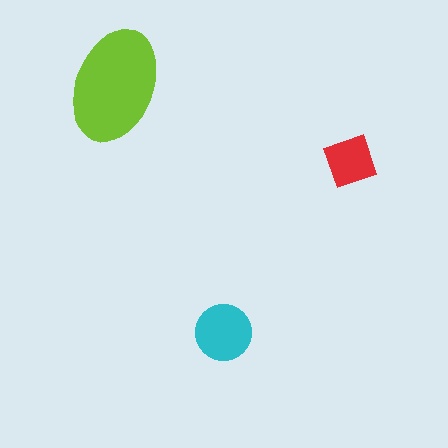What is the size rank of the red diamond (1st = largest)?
3rd.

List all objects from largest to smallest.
The lime ellipse, the cyan circle, the red diamond.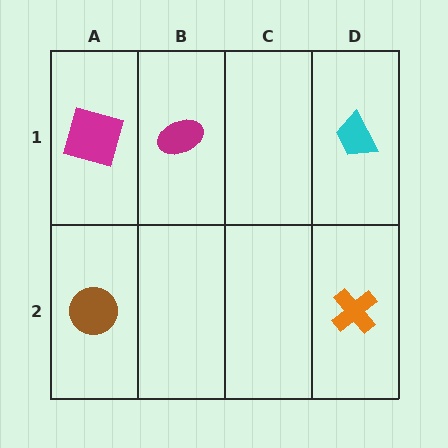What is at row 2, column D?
An orange cross.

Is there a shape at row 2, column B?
No, that cell is empty.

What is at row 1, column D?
A cyan trapezoid.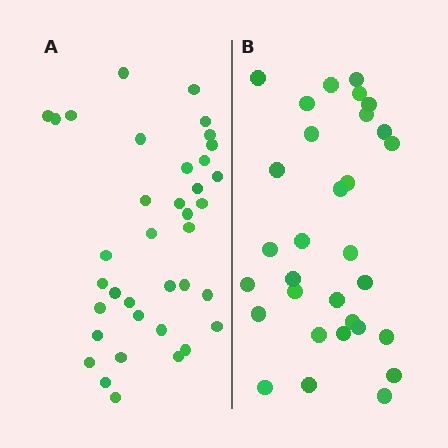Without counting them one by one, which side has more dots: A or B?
Region A (the left region) has more dots.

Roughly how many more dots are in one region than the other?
Region A has about 6 more dots than region B.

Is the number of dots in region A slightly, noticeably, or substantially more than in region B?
Region A has only slightly more — the two regions are fairly close. The ratio is roughly 1.2 to 1.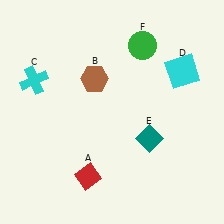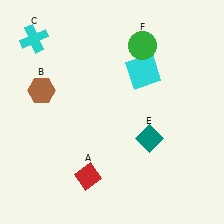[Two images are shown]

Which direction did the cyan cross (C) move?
The cyan cross (C) moved up.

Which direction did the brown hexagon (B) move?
The brown hexagon (B) moved left.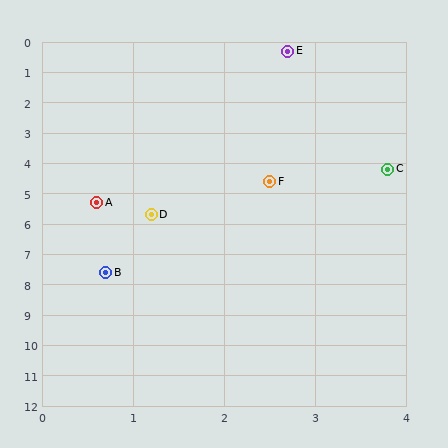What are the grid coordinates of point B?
Point B is at approximately (0.7, 7.6).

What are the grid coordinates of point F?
Point F is at approximately (2.5, 4.6).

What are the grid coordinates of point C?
Point C is at approximately (3.8, 4.2).